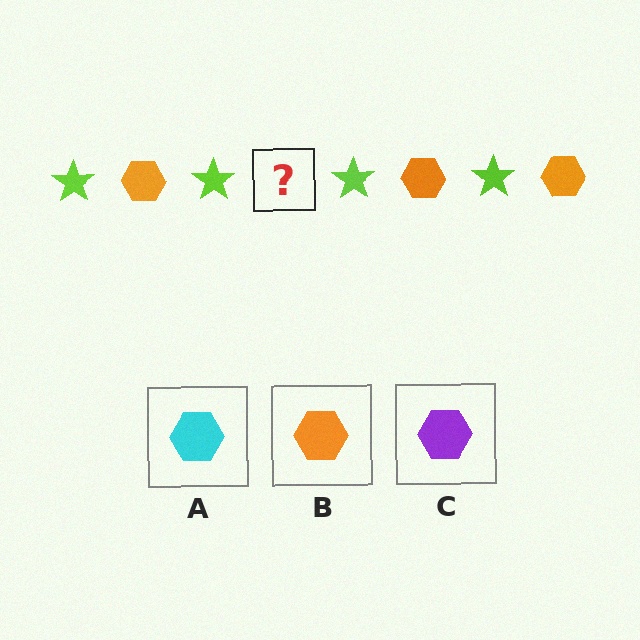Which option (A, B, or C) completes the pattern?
B.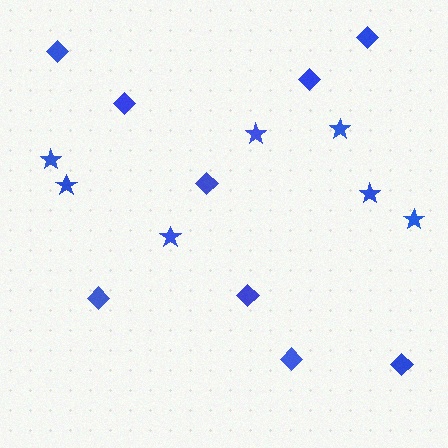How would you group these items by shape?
There are 2 groups: one group of stars (7) and one group of diamonds (9).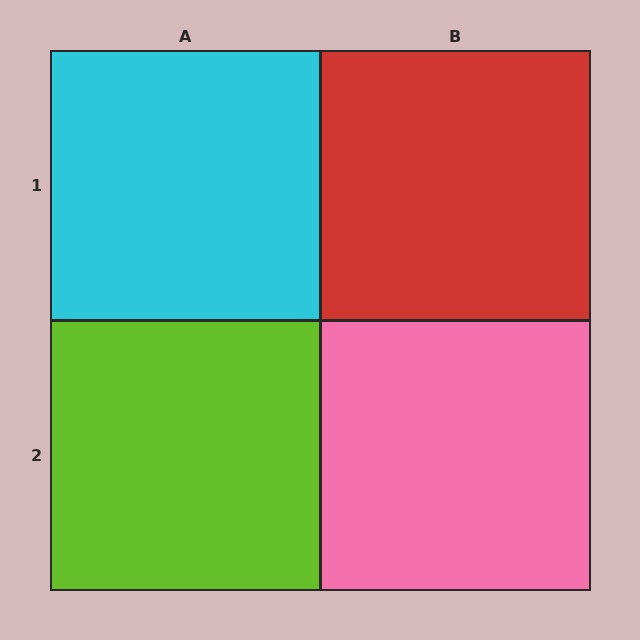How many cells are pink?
1 cell is pink.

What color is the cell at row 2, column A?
Lime.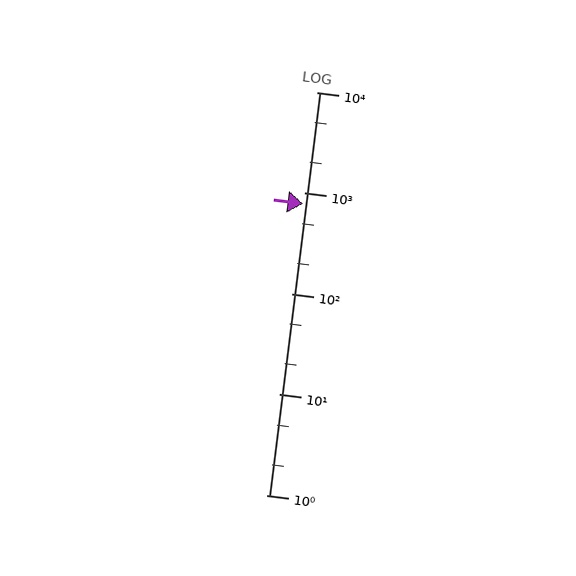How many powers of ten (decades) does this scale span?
The scale spans 4 decades, from 1 to 10000.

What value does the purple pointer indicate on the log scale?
The pointer indicates approximately 780.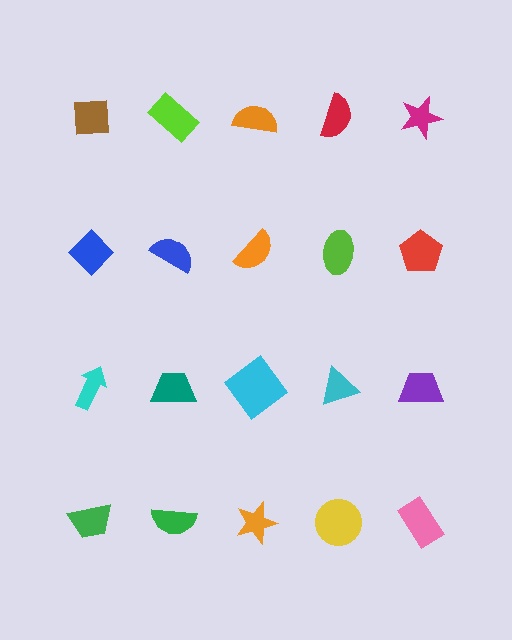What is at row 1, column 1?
A brown square.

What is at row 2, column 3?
An orange semicircle.